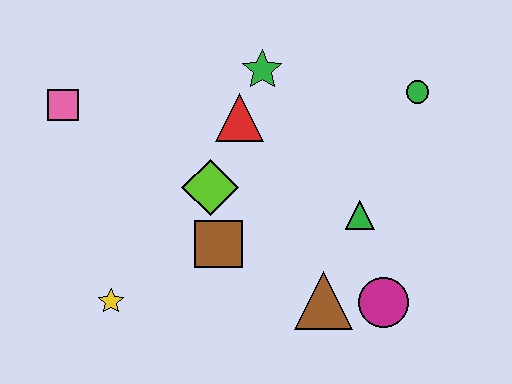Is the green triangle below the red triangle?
Yes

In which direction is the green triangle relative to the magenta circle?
The green triangle is above the magenta circle.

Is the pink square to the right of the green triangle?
No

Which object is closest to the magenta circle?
The brown triangle is closest to the magenta circle.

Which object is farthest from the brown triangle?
The pink square is farthest from the brown triangle.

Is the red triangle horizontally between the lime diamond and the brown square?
No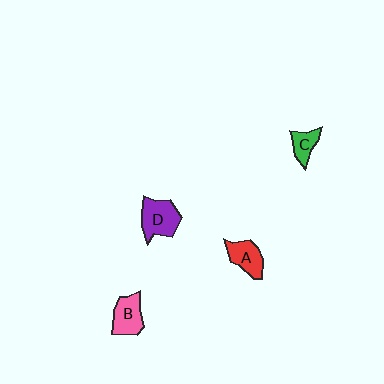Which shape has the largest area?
Shape D (purple).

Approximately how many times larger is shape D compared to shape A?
Approximately 1.3 times.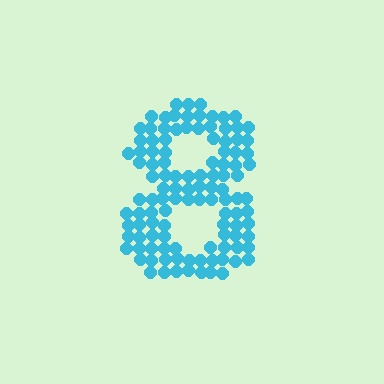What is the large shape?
The large shape is the digit 8.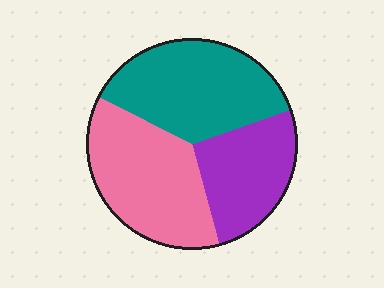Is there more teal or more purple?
Teal.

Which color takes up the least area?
Purple, at roughly 25%.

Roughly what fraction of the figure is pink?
Pink covers around 35% of the figure.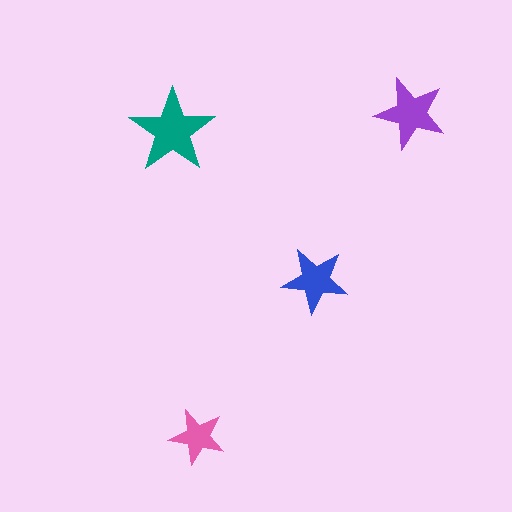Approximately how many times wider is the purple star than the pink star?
About 1.5 times wider.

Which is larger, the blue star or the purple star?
The purple one.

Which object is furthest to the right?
The purple star is rightmost.